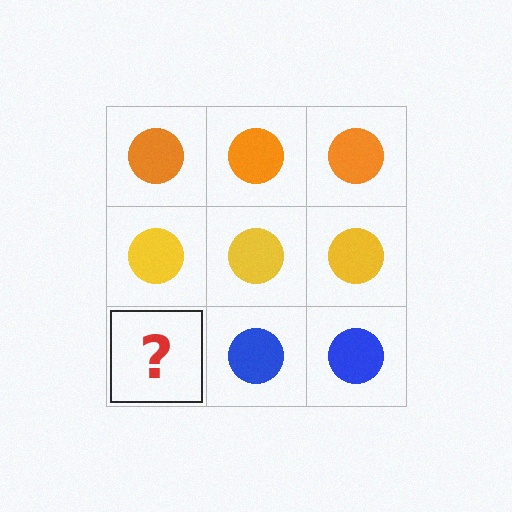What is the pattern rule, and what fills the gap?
The rule is that each row has a consistent color. The gap should be filled with a blue circle.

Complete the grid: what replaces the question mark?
The question mark should be replaced with a blue circle.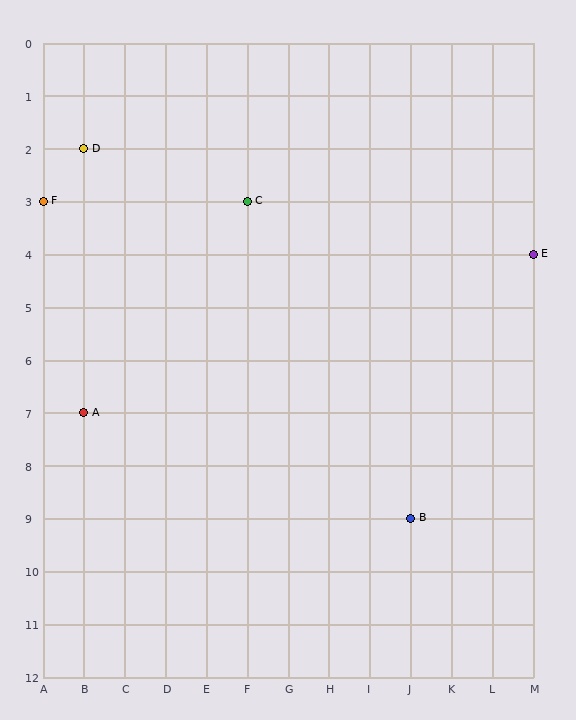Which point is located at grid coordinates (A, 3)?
Point F is at (A, 3).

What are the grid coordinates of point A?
Point A is at grid coordinates (B, 7).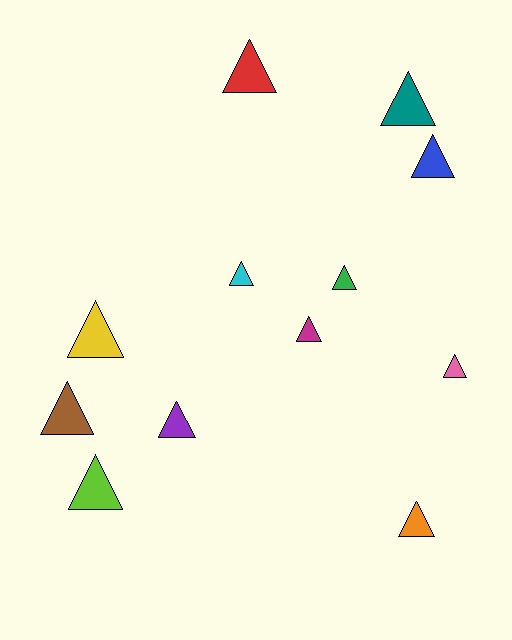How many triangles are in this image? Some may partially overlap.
There are 12 triangles.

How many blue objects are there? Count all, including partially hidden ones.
There is 1 blue object.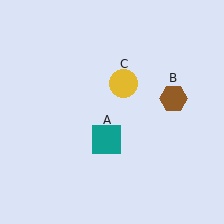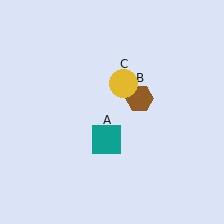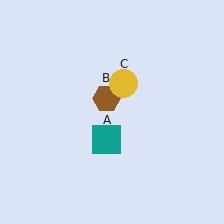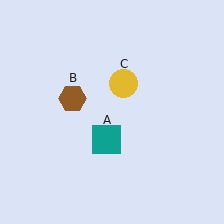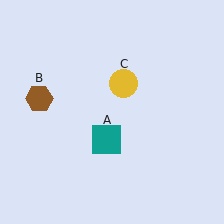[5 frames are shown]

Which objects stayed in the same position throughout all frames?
Teal square (object A) and yellow circle (object C) remained stationary.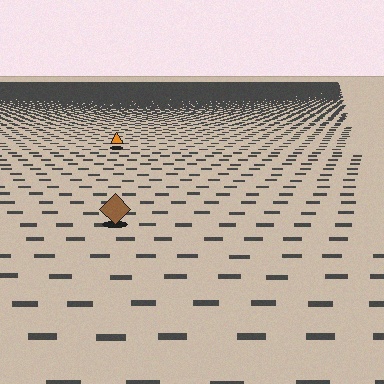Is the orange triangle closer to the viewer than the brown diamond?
No. The brown diamond is closer — you can tell from the texture gradient: the ground texture is coarser near it.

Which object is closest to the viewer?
The brown diamond is closest. The texture marks near it are larger and more spread out.